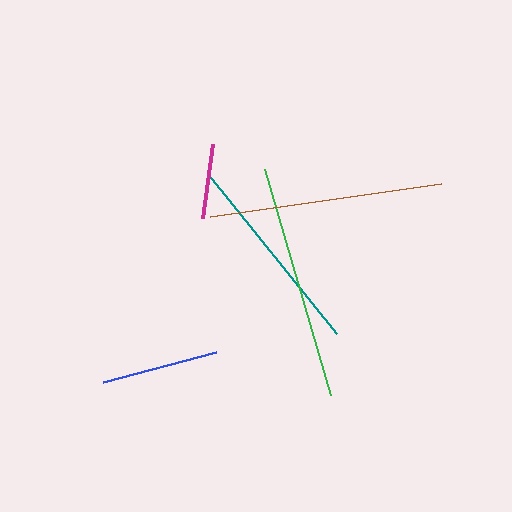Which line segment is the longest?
The green line is the longest at approximately 235 pixels.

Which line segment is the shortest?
The magenta line is the shortest at approximately 74 pixels.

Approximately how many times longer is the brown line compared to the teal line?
The brown line is approximately 1.1 times the length of the teal line.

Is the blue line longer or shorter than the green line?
The green line is longer than the blue line.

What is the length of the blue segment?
The blue segment is approximately 117 pixels long.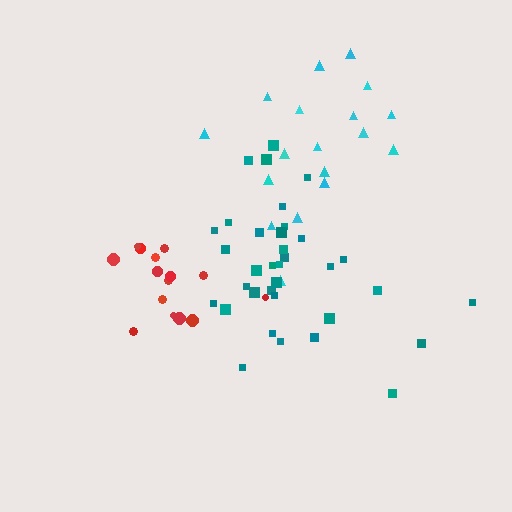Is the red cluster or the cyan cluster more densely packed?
Red.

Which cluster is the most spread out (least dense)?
Cyan.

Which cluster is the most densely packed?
Red.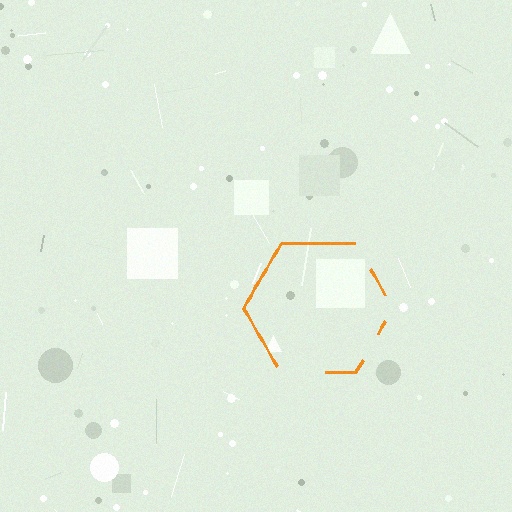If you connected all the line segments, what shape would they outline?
They would outline a hexagon.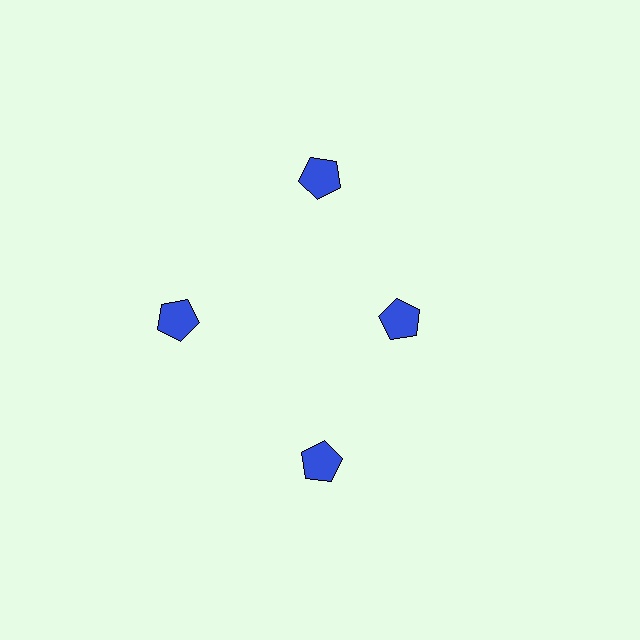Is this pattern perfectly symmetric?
No. The 4 blue pentagons are arranged in a ring, but one element near the 3 o'clock position is pulled inward toward the center, breaking the 4-fold rotational symmetry.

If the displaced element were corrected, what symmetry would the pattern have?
It would have 4-fold rotational symmetry — the pattern would map onto itself every 90 degrees.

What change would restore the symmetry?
The symmetry would be restored by moving it outward, back onto the ring so that all 4 pentagons sit at equal angles and equal distance from the center.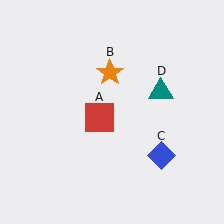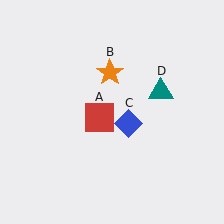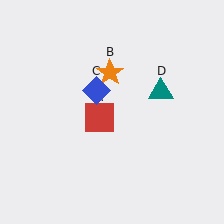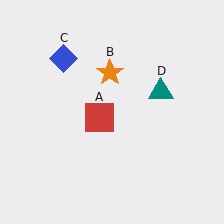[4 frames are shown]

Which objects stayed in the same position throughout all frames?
Red square (object A) and orange star (object B) and teal triangle (object D) remained stationary.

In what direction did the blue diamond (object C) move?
The blue diamond (object C) moved up and to the left.